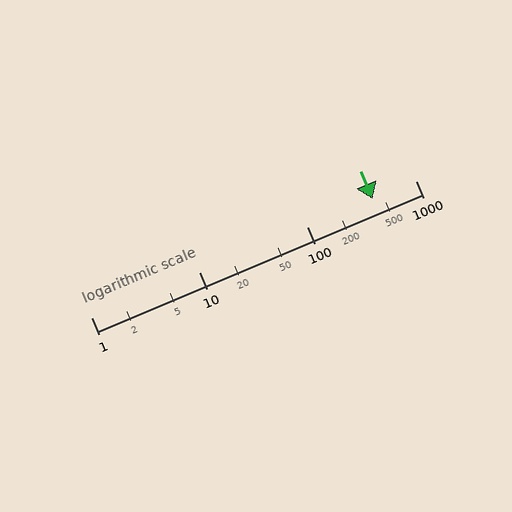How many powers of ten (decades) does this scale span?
The scale spans 3 decades, from 1 to 1000.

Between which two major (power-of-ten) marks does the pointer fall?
The pointer is between 100 and 1000.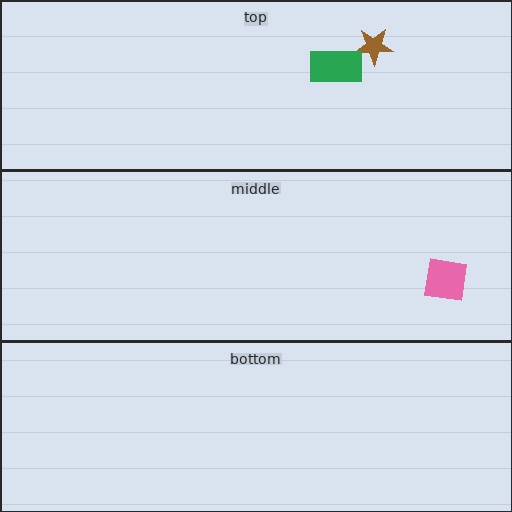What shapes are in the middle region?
The pink square.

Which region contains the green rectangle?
The top region.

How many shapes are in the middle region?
1.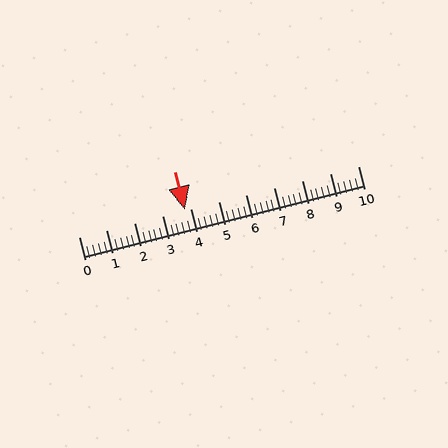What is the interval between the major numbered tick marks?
The major tick marks are spaced 1 units apart.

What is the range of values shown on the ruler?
The ruler shows values from 0 to 10.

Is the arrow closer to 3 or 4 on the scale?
The arrow is closer to 4.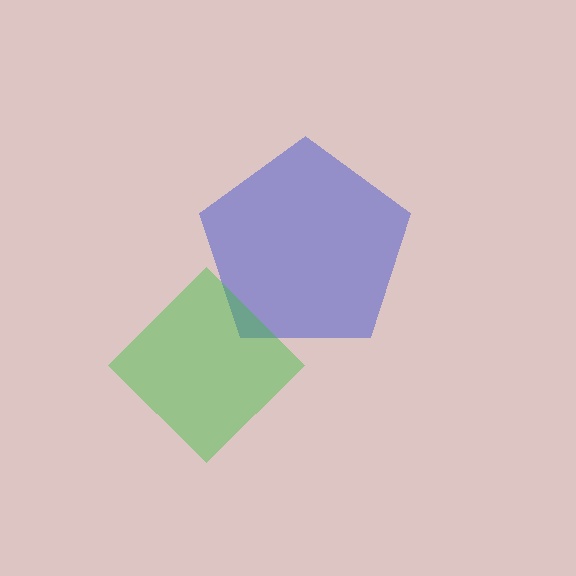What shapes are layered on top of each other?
The layered shapes are: a blue pentagon, a green diamond.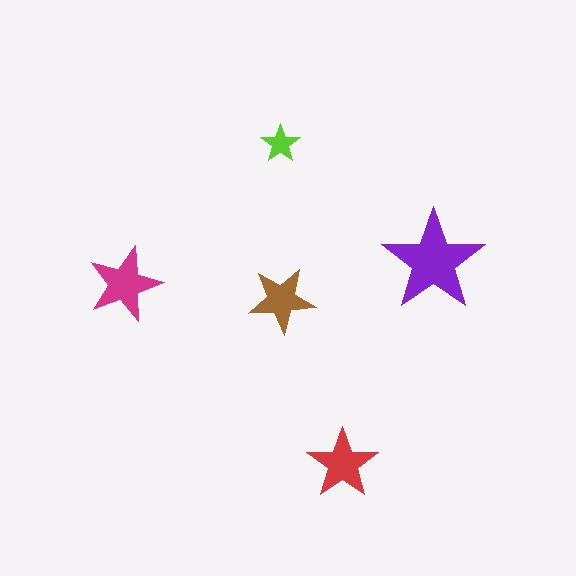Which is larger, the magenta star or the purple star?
The purple one.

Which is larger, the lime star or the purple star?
The purple one.